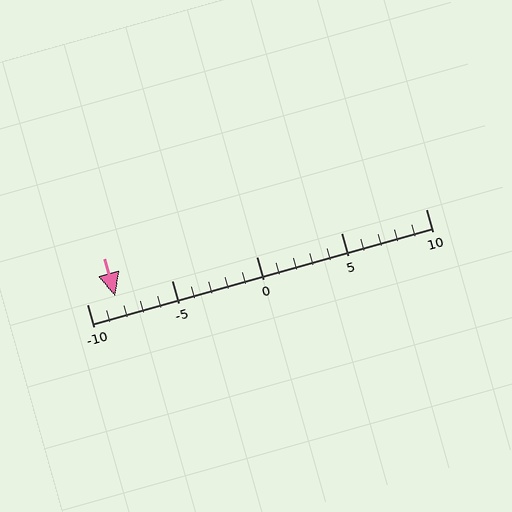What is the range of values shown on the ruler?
The ruler shows values from -10 to 10.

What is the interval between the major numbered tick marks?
The major tick marks are spaced 5 units apart.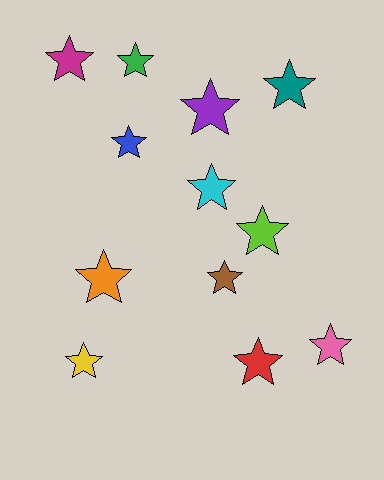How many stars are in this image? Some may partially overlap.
There are 12 stars.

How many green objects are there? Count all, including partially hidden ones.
There is 1 green object.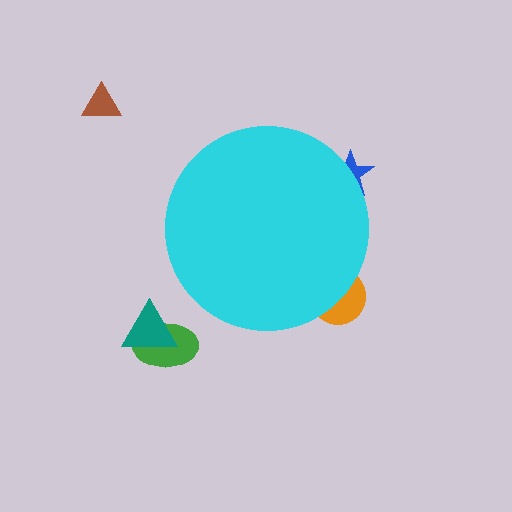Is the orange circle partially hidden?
Yes, the orange circle is partially hidden behind the cyan circle.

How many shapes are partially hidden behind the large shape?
2 shapes are partially hidden.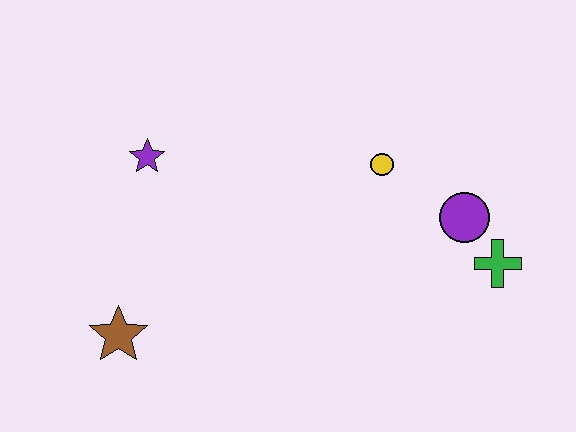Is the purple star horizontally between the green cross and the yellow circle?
No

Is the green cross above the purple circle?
No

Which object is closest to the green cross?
The purple circle is closest to the green cross.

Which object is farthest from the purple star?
The green cross is farthest from the purple star.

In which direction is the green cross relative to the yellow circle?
The green cross is to the right of the yellow circle.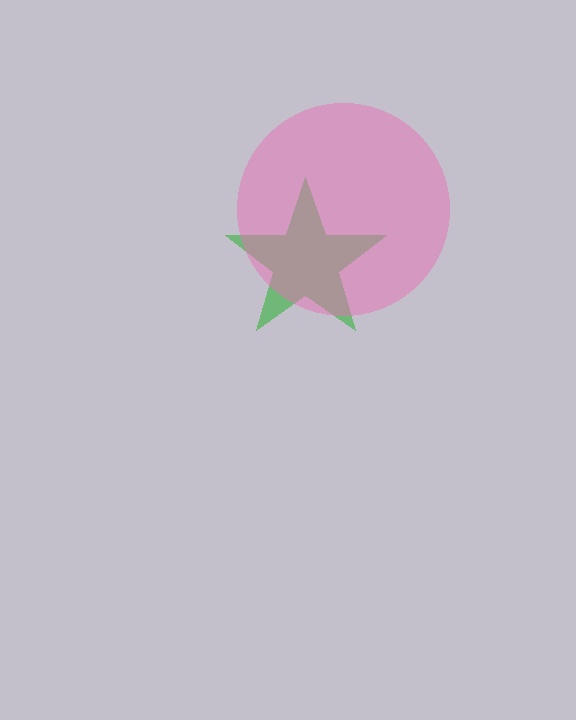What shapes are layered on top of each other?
The layered shapes are: a green star, a pink circle.